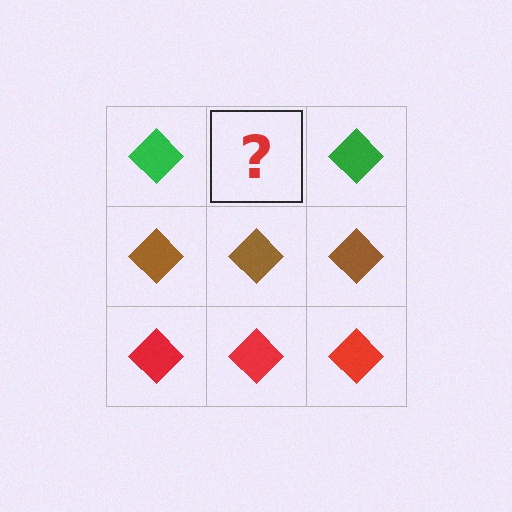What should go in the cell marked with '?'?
The missing cell should contain a green diamond.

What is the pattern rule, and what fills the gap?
The rule is that each row has a consistent color. The gap should be filled with a green diamond.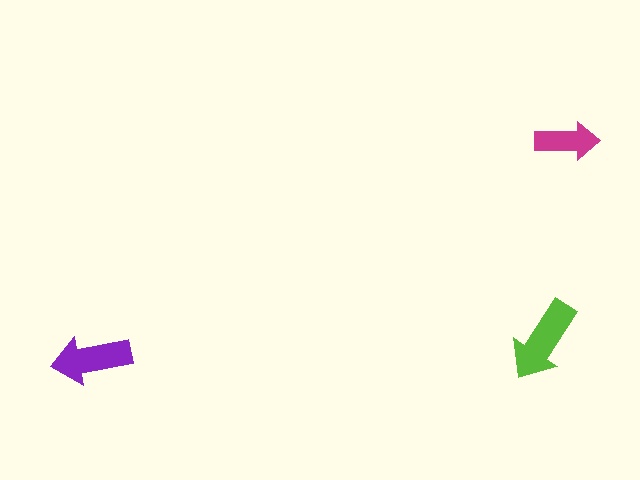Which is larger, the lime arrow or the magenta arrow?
The lime one.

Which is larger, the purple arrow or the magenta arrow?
The purple one.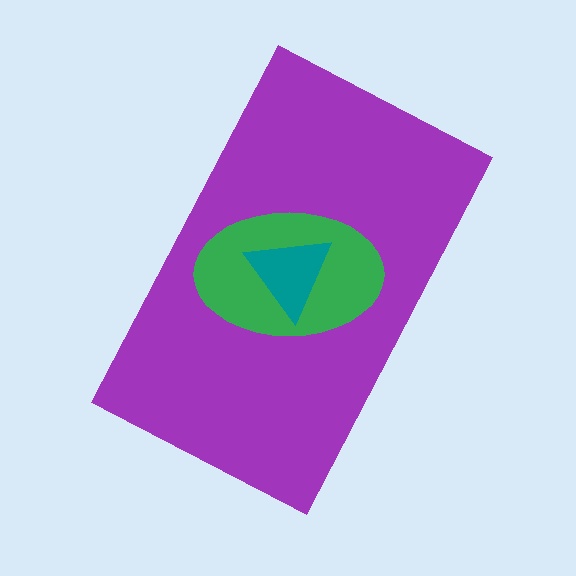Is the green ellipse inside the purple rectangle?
Yes.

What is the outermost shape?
The purple rectangle.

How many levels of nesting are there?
3.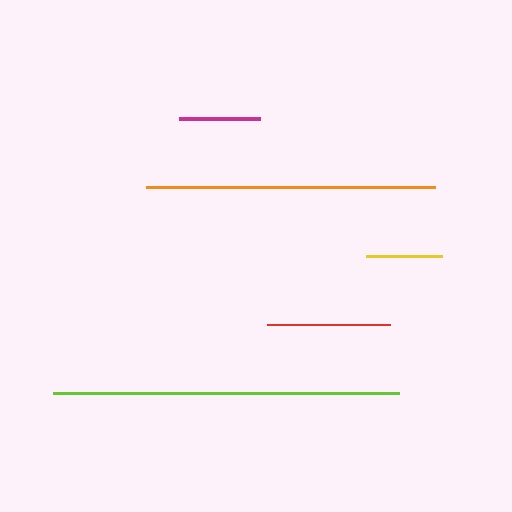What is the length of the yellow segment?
The yellow segment is approximately 76 pixels long.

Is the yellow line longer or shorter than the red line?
The red line is longer than the yellow line.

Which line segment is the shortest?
The yellow line is the shortest at approximately 76 pixels.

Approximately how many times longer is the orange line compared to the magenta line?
The orange line is approximately 3.6 times the length of the magenta line.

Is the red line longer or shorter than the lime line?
The lime line is longer than the red line.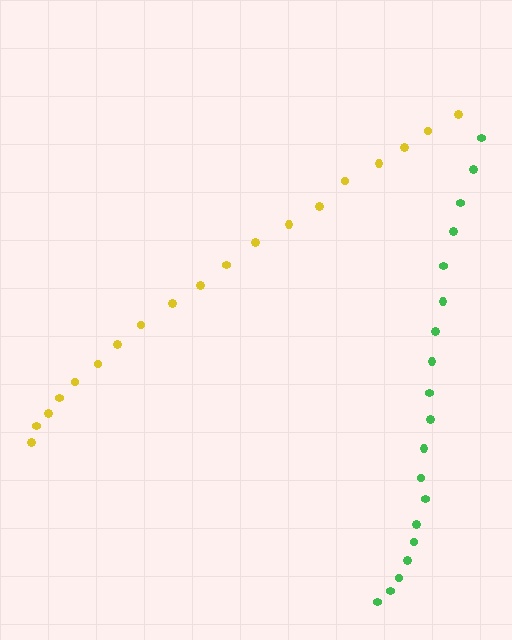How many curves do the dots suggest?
There are 2 distinct paths.